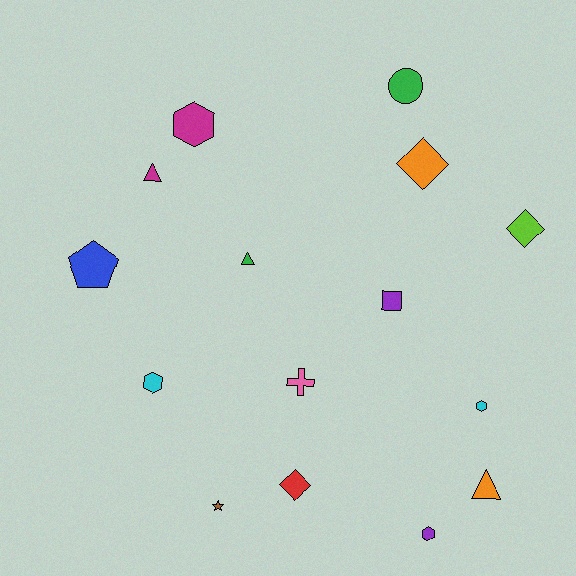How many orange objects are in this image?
There are 2 orange objects.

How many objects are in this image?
There are 15 objects.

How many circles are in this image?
There is 1 circle.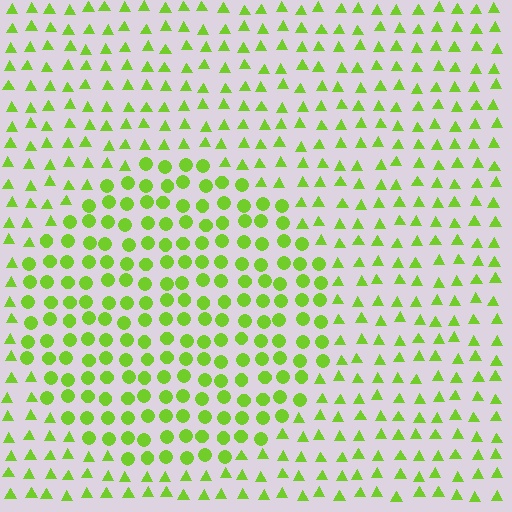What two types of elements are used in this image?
The image uses circles inside the circle region and triangles outside it.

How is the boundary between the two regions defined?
The boundary is defined by a change in element shape: circles inside vs. triangles outside. All elements share the same color and spacing.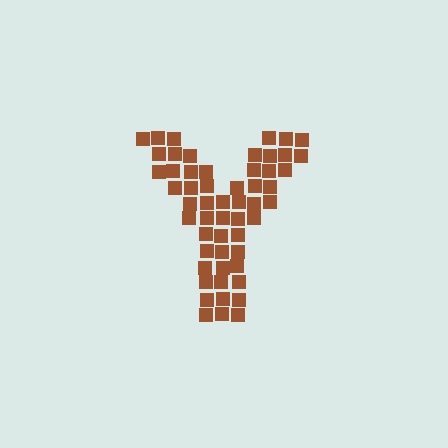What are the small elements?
The small elements are squares.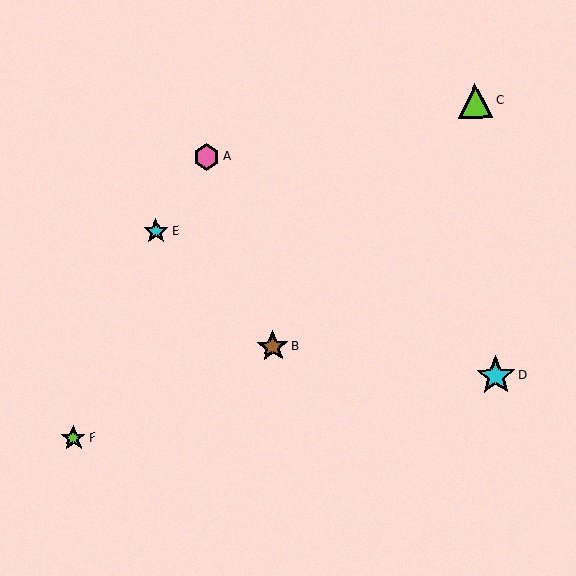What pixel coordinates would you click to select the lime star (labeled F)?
Click at (73, 438) to select the lime star F.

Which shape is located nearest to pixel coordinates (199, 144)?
The pink hexagon (labeled A) at (206, 157) is nearest to that location.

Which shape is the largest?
The cyan star (labeled D) is the largest.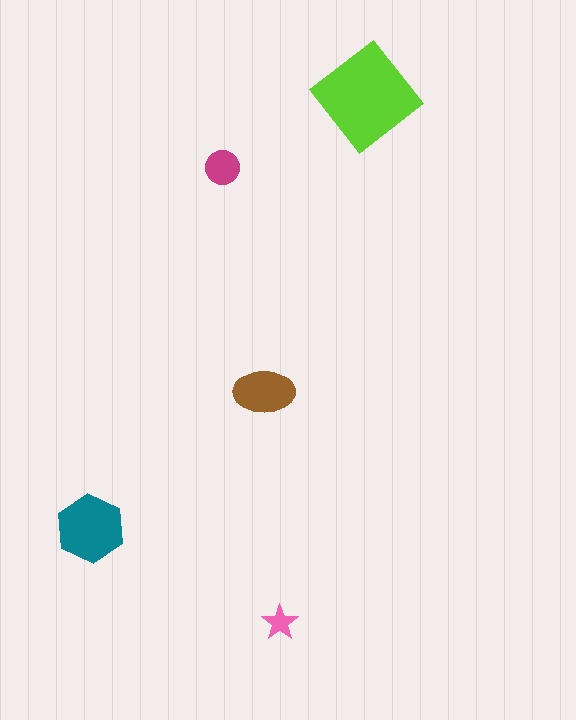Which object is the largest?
The lime diamond.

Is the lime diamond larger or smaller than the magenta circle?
Larger.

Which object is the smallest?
The pink star.